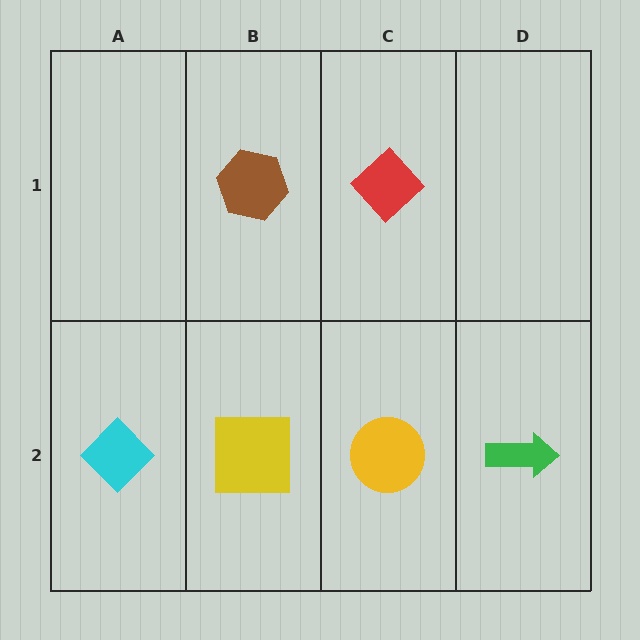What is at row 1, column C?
A red diamond.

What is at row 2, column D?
A green arrow.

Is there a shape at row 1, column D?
No, that cell is empty.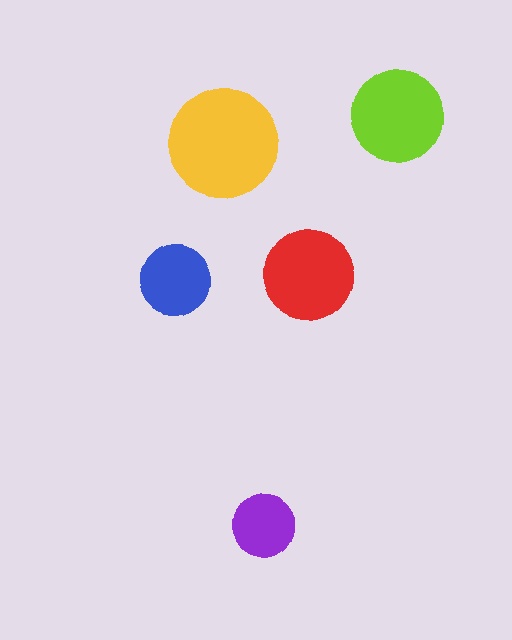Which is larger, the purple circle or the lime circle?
The lime one.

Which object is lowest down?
The purple circle is bottommost.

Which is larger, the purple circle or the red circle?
The red one.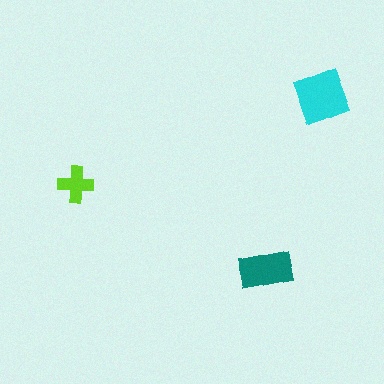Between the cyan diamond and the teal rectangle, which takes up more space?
The cyan diamond.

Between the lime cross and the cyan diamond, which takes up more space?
The cyan diamond.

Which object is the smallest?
The lime cross.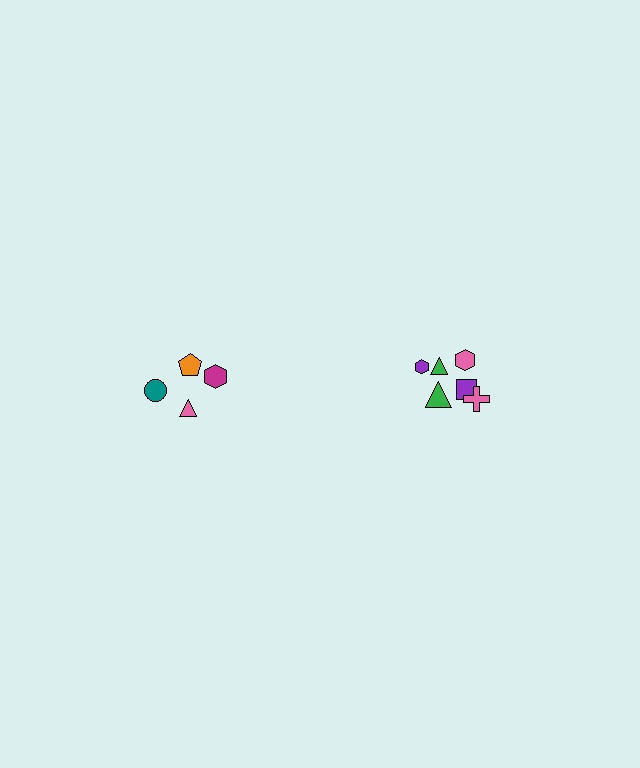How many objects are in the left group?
There are 4 objects.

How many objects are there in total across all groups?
There are 10 objects.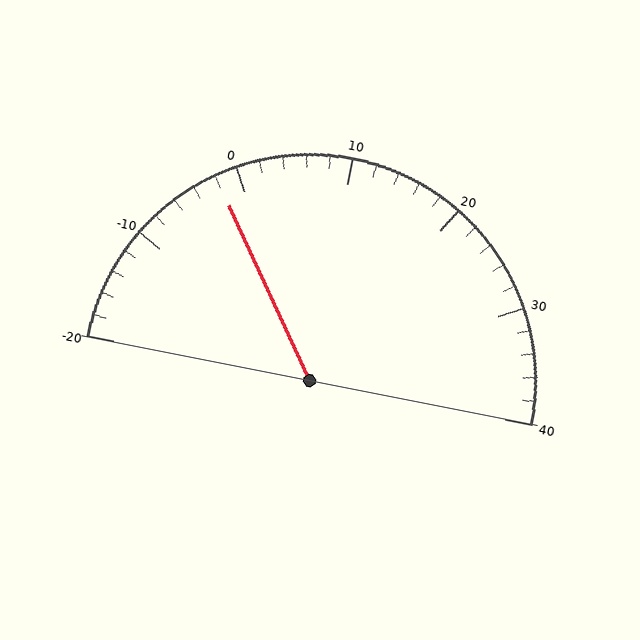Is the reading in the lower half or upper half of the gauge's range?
The reading is in the lower half of the range (-20 to 40).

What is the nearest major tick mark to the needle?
The nearest major tick mark is 0.